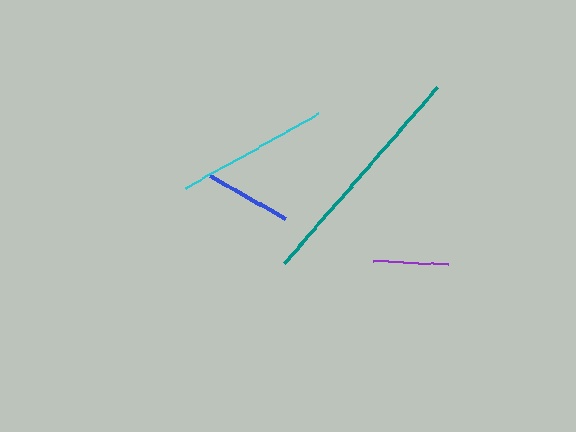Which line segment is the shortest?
The purple line is the shortest at approximately 75 pixels.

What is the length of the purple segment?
The purple segment is approximately 75 pixels long.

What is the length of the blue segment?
The blue segment is approximately 87 pixels long.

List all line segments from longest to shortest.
From longest to shortest: teal, cyan, blue, purple.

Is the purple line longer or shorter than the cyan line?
The cyan line is longer than the purple line.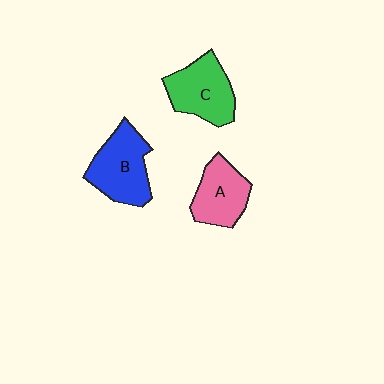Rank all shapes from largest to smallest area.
From largest to smallest: B (blue), C (green), A (pink).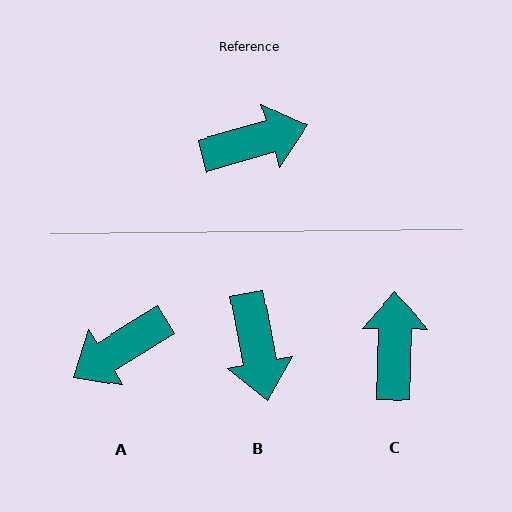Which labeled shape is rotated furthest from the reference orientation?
A, about 164 degrees away.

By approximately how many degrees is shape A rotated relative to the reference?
Approximately 164 degrees clockwise.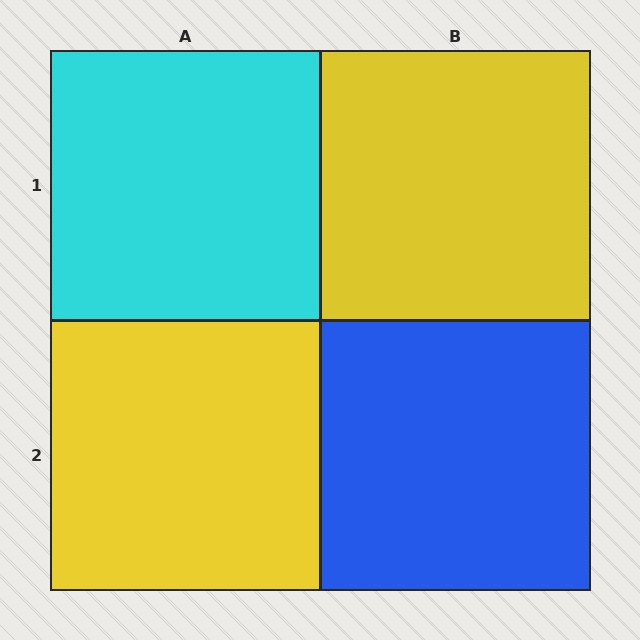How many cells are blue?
1 cell is blue.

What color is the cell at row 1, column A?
Cyan.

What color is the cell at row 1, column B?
Yellow.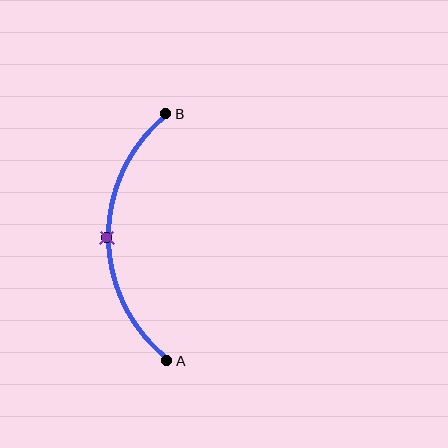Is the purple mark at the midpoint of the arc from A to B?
Yes. The purple mark lies on the arc at equal arc-length from both A and B — it is the arc midpoint.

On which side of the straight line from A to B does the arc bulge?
The arc bulges to the left of the straight line connecting A and B.